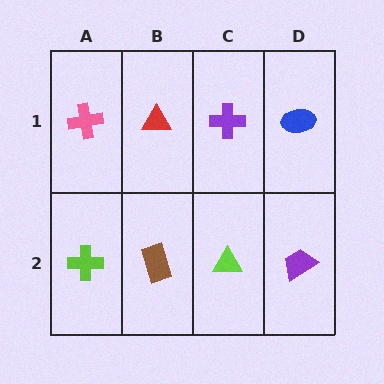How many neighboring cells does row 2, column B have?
3.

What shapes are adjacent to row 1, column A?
A lime cross (row 2, column A), a red triangle (row 1, column B).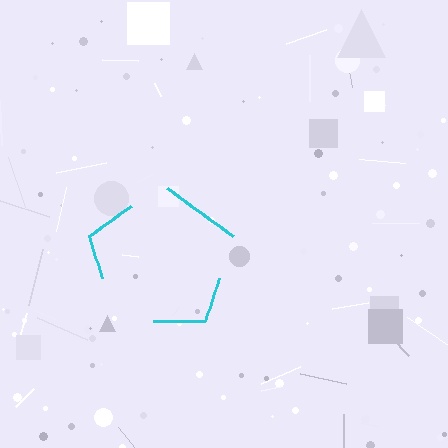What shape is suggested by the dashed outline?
The dashed outline suggests a pentagon.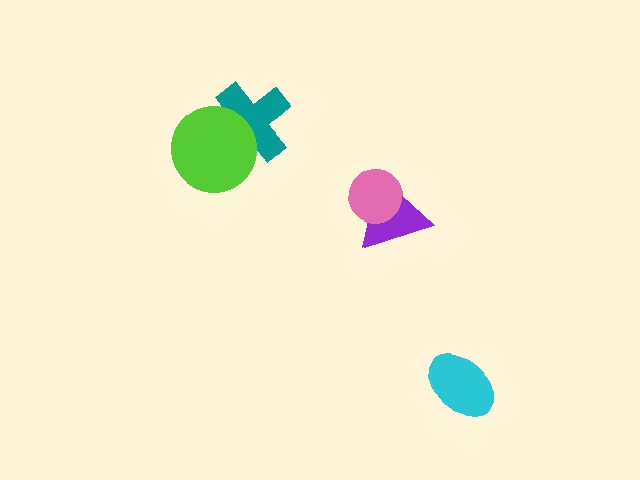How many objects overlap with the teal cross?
1 object overlaps with the teal cross.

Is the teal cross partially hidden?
Yes, it is partially covered by another shape.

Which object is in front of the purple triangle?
The pink circle is in front of the purple triangle.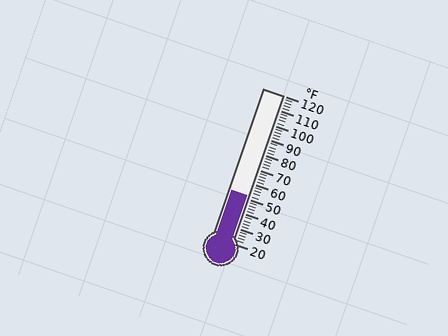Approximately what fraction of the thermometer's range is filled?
The thermometer is filled to approximately 30% of its range.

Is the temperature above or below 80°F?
The temperature is below 80°F.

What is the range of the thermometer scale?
The thermometer scale ranges from 20°F to 120°F.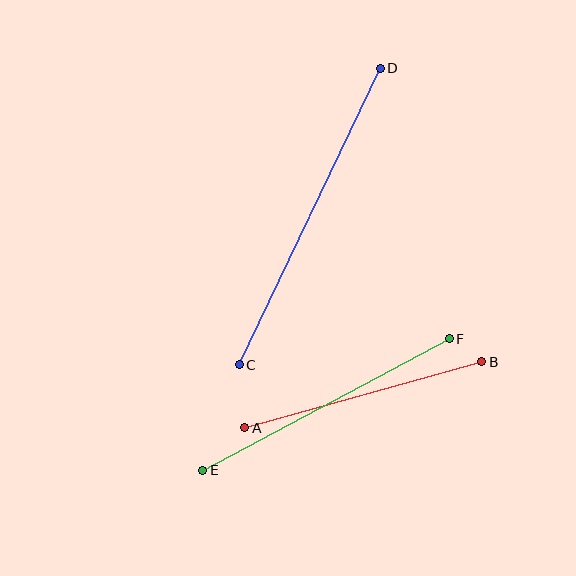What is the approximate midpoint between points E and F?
The midpoint is at approximately (326, 405) pixels.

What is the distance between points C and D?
The distance is approximately 328 pixels.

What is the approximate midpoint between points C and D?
The midpoint is at approximately (310, 217) pixels.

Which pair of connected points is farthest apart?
Points C and D are farthest apart.